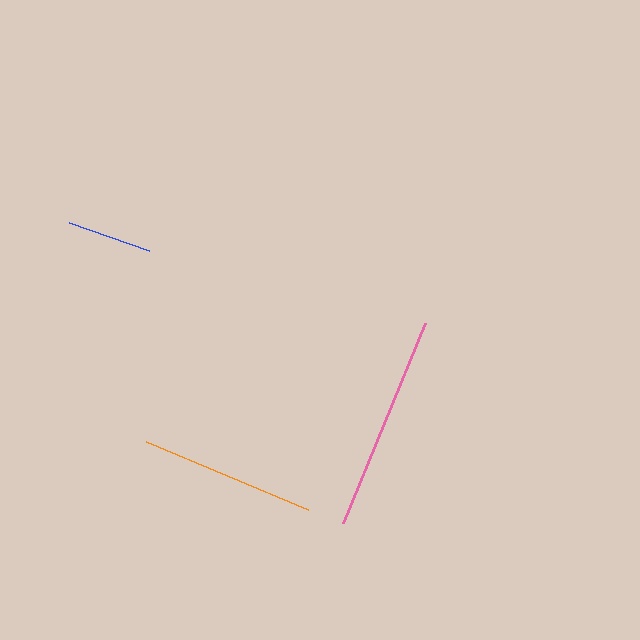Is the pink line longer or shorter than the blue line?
The pink line is longer than the blue line.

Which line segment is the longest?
The pink line is the longest at approximately 217 pixels.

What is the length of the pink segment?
The pink segment is approximately 217 pixels long.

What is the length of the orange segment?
The orange segment is approximately 176 pixels long.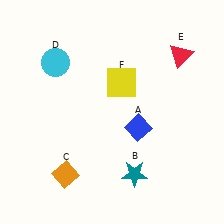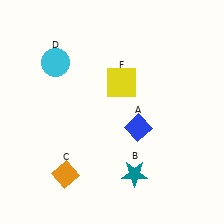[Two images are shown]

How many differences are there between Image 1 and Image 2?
There is 1 difference between the two images.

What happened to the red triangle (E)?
The red triangle (E) was removed in Image 2. It was in the top-right area of Image 1.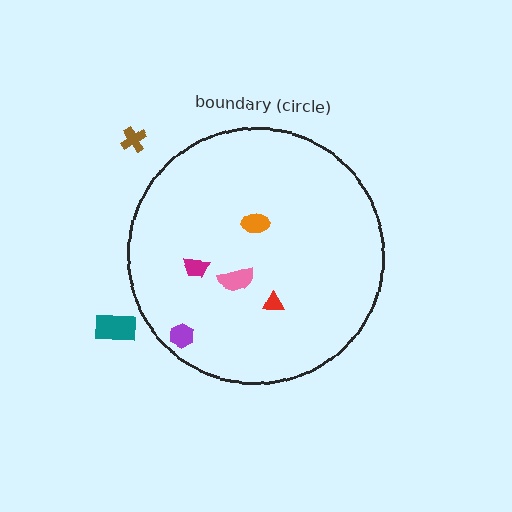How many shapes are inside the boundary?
5 inside, 2 outside.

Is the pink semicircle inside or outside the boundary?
Inside.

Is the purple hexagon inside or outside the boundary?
Inside.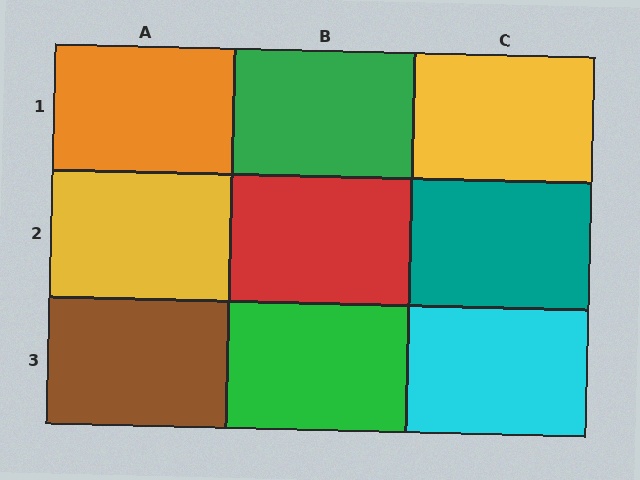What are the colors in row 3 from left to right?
Brown, green, cyan.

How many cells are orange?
1 cell is orange.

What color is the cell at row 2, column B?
Red.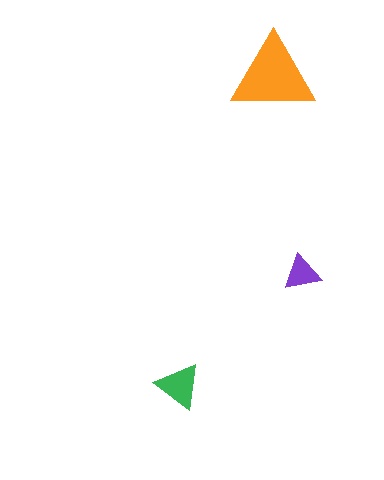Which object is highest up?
The orange triangle is topmost.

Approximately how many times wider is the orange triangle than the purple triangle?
About 2.5 times wider.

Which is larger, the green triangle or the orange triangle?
The orange one.